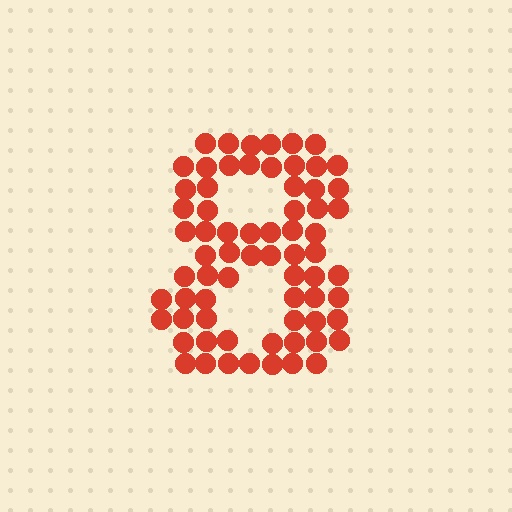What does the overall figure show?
The overall figure shows the digit 8.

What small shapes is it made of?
It is made of small circles.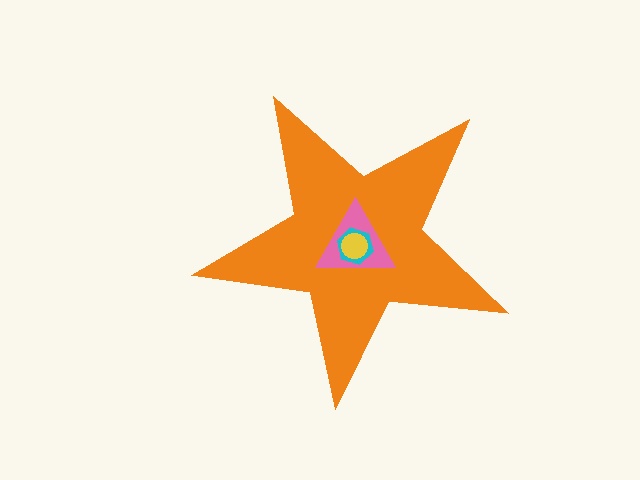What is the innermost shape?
The yellow circle.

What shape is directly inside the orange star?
The pink triangle.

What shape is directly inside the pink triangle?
The cyan hexagon.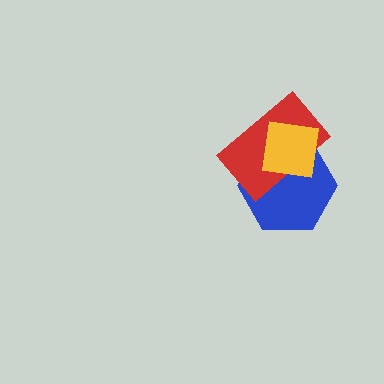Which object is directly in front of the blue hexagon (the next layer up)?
The red rectangle is directly in front of the blue hexagon.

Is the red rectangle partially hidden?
Yes, it is partially covered by another shape.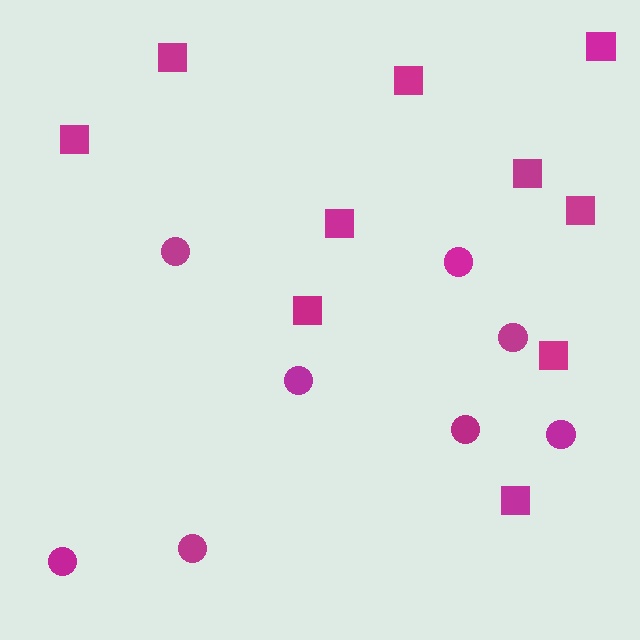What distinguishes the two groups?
There are 2 groups: one group of squares (10) and one group of circles (8).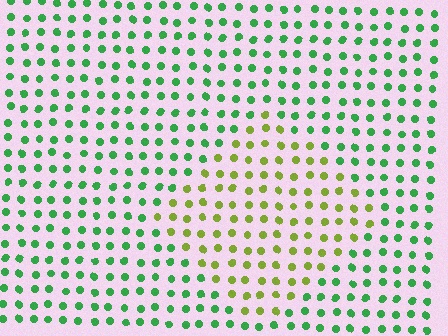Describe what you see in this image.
The image is filled with small green elements in a uniform arrangement. A diamond-shaped region is visible where the elements are tinted to a slightly different hue, forming a subtle color boundary.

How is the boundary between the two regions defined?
The boundary is defined purely by a slight shift in hue (about 50 degrees). Spacing, size, and orientation are identical on both sides.